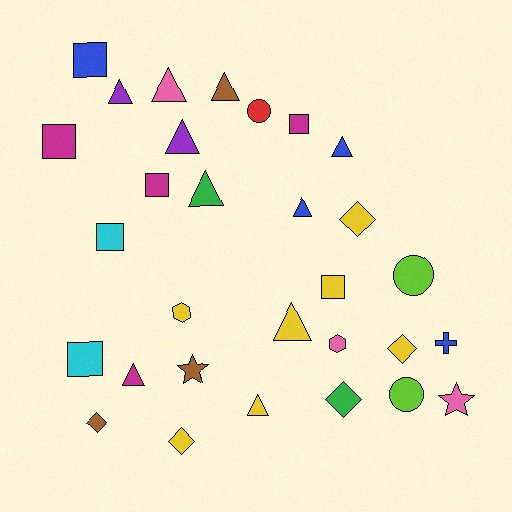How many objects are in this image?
There are 30 objects.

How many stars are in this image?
There are 2 stars.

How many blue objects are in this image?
There are 4 blue objects.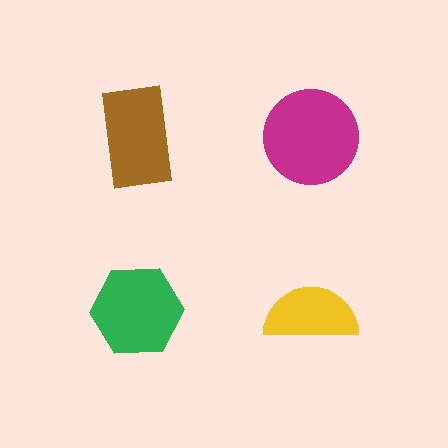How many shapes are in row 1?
2 shapes.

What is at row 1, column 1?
A brown rectangle.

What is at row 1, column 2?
A magenta circle.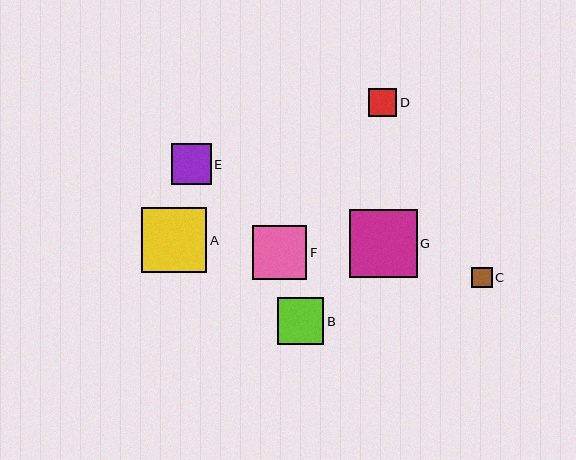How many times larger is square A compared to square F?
Square A is approximately 1.2 times the size of square F.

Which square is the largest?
Square G is the largest with a size of approximately 68 pixels.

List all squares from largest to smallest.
From largest to smallest: G, A, F, B, E, D, C.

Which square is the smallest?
Square C is the smallest with a size of approximately 20 pixels.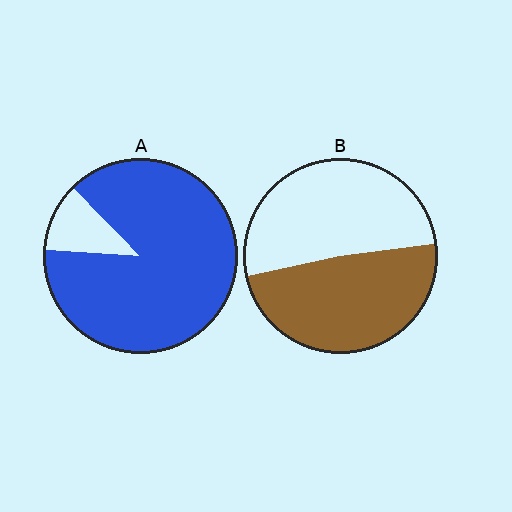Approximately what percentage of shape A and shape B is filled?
A is approximately 90% and B is approximately 50%.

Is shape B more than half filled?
Roughly half.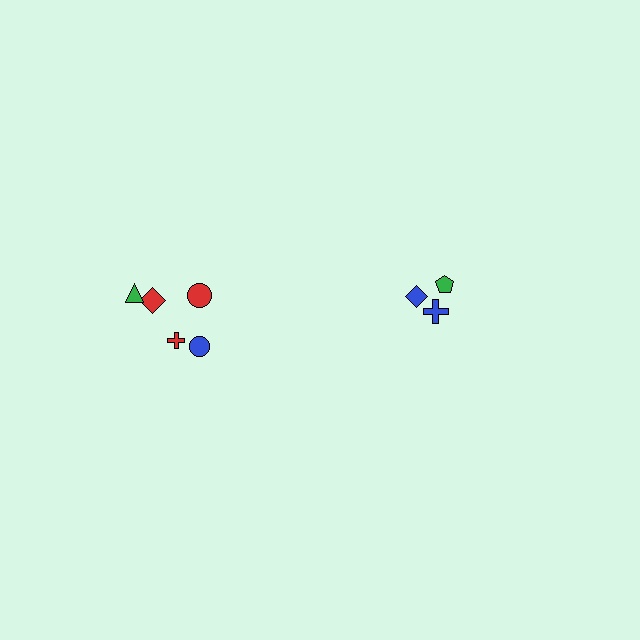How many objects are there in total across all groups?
There are 8 objects.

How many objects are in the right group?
There are 3 objects.